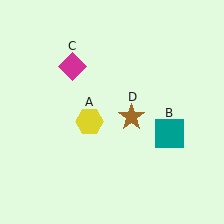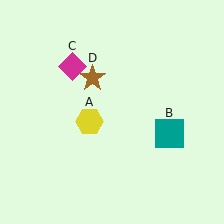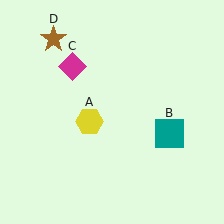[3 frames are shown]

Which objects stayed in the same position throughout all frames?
Yellow hexagon (object A) and teal square (object B) and magenta diamond (object C) remained stationary.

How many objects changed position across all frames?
1 object changed position: brown star (object D).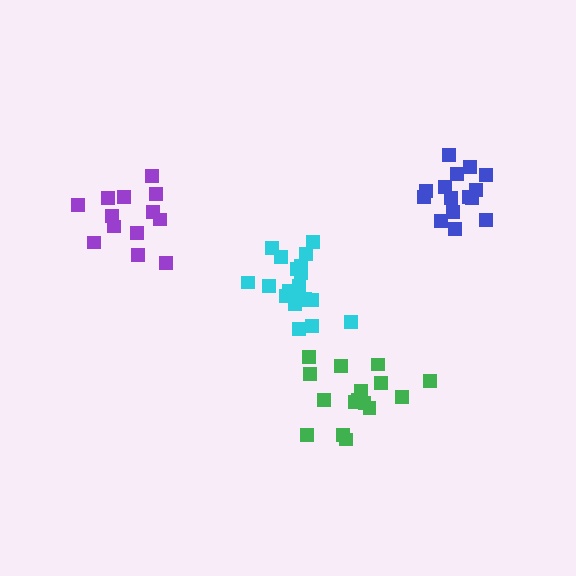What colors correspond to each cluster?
The clusters are colored: blue, cyan, green, purple.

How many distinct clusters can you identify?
There are 4 distinct clusters.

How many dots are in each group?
Group 1: 15 dots, Group 2: 19 dots, Group 3: 16 dots, Group 4: 13 dots (63 total).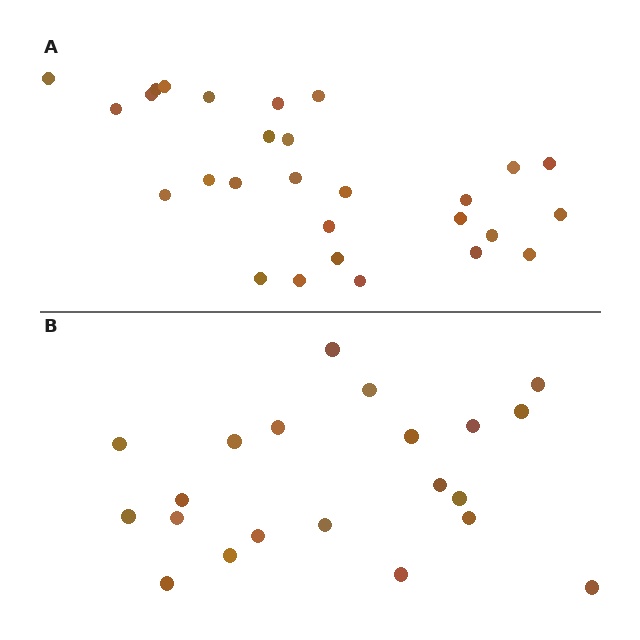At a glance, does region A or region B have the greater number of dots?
Region A (the top region) has more dots.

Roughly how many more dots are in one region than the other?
Region A has roughly 8 or so more dots than region B.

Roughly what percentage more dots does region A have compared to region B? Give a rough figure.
About 35% more.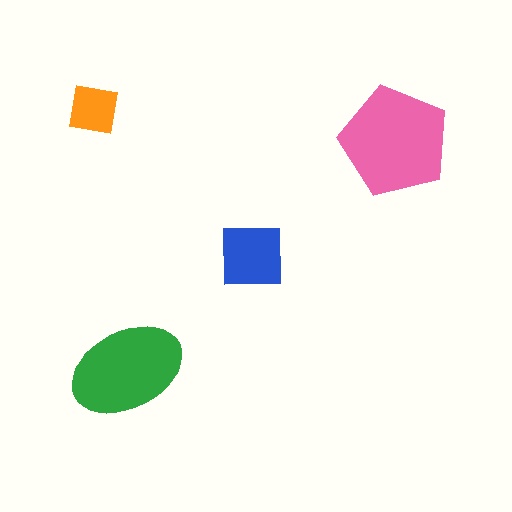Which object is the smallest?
The orange square.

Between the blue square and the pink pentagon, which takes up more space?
The pink pentagon.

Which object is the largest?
The pink pentagon.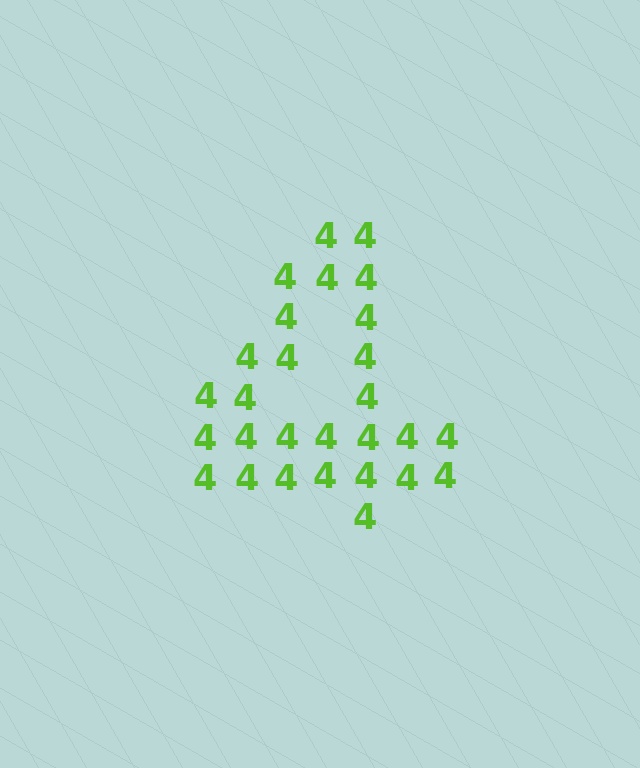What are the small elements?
The small elements are digit 4's.